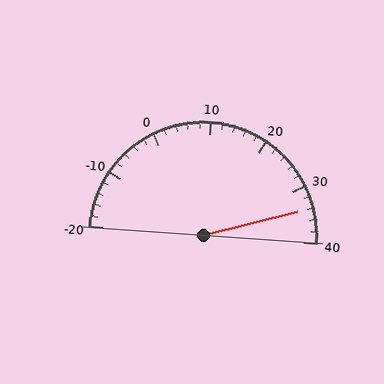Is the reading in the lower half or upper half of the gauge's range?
The reading is in the upper half of the range (-20 to 40).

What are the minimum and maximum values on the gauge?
The gauge ranges from -20 to 40.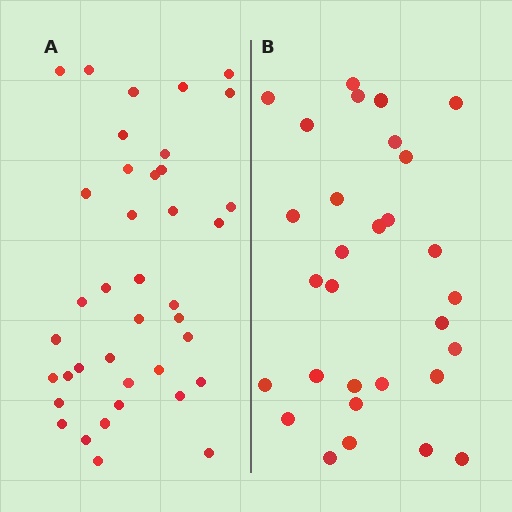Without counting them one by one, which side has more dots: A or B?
Region A (the left region) has more dots.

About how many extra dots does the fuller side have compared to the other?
Region A has roughly 8 or so more dots than region B.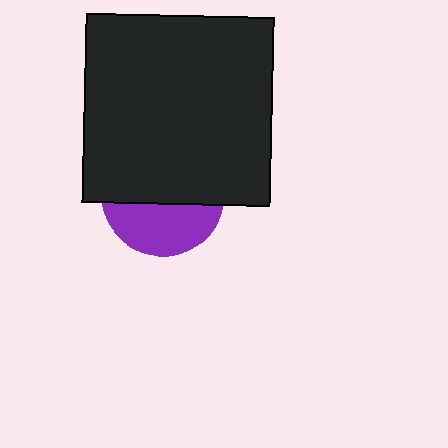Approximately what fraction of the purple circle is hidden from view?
Roughly 59% of the purple circle is hidden behind the black square.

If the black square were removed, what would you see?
You would see the complete purple circle.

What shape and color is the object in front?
The object in front is a black square.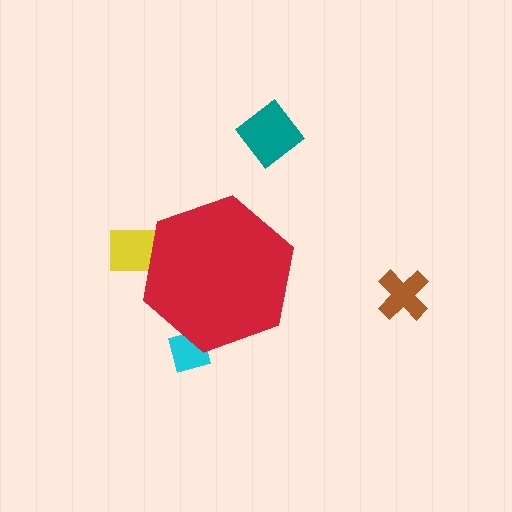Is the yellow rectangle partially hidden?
Yes, the yellow rectangle is partially hidden behind the red hexagon.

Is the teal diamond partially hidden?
No, the teal diamond is fully visible.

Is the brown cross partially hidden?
No, the brown cross is fully visible.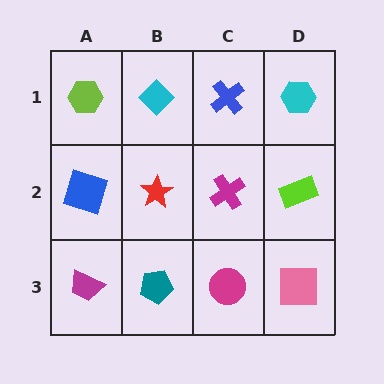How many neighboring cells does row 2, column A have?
3.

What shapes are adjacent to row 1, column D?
A lime rectangle (row 2, column D), a blue cross (row 1, column C).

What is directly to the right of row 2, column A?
A red star.